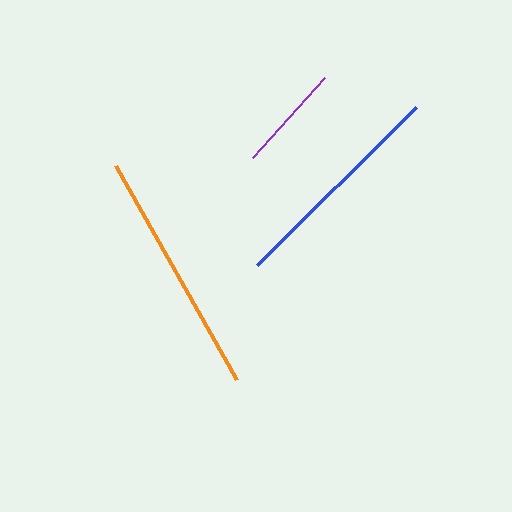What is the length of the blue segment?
The blue segment is approximately 224 pixels long.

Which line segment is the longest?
The orange line is the longest at approximately 246 pixels.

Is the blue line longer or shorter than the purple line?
The blue line is longer than the purple line.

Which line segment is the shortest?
The purple line is the shortest at approximately 107 pixels.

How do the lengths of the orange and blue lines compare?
The orange and blue lines are approximately the same length.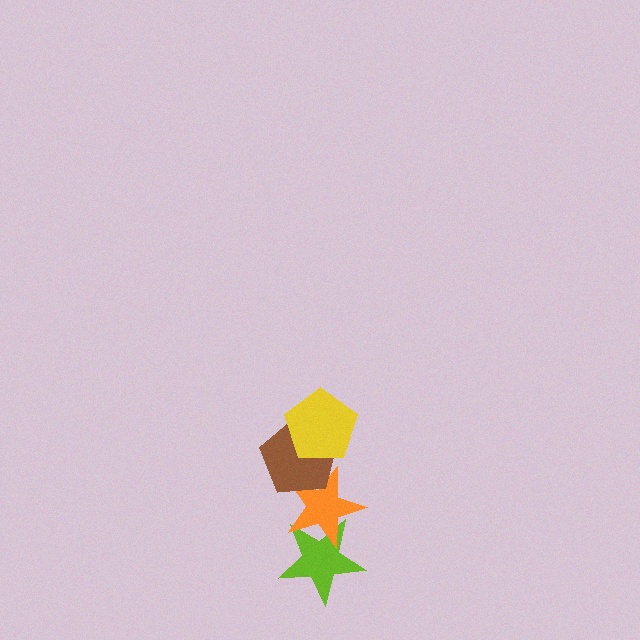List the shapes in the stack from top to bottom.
From top to bottom: the yellow pentagon, the brown pentagon, the orange star, the lime star.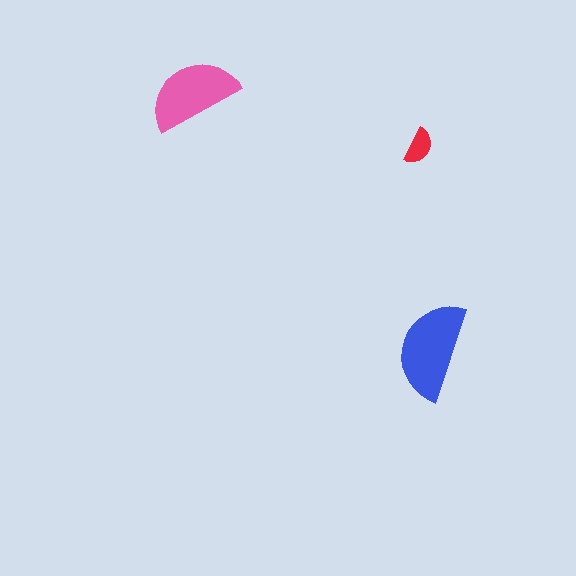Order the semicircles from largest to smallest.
the blue one, the pink one, the red one.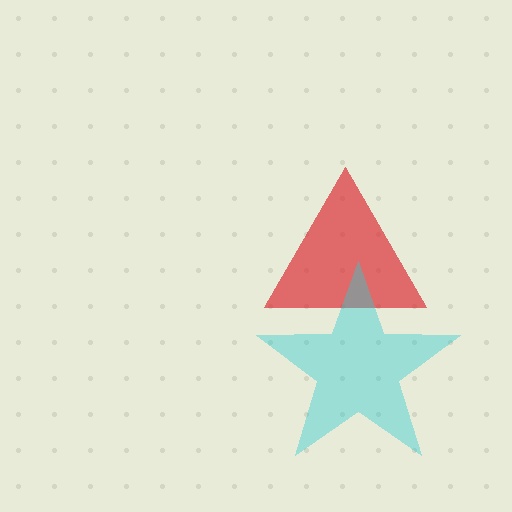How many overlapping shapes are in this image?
There are 2 overlapping shapes in the image.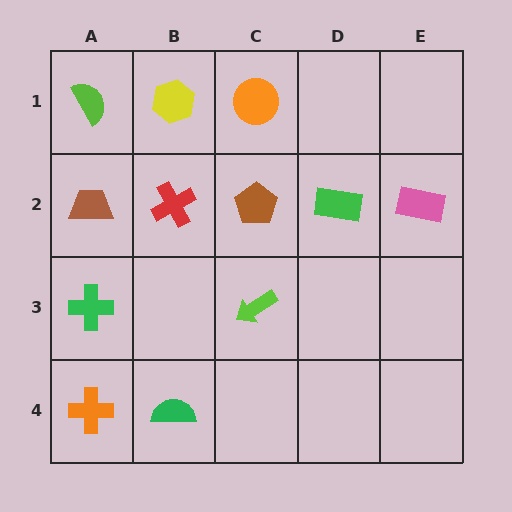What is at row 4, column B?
A green semicircle.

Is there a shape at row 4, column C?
No, that cell is empty.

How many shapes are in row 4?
2 shapes.